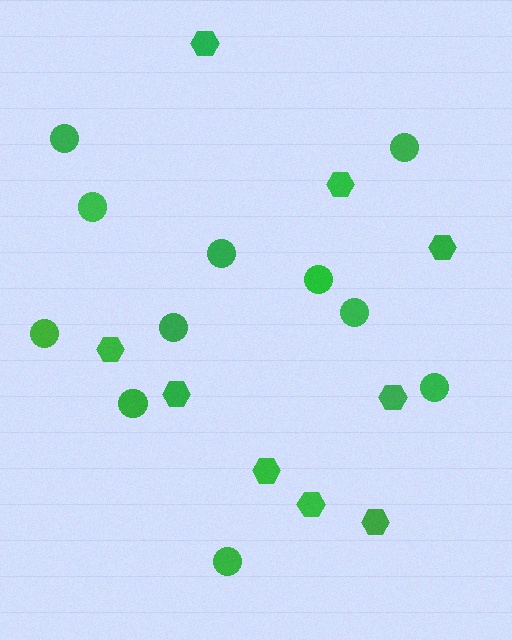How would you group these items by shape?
There are 2 groups: one group of hexagons (9) and one group of circles (11).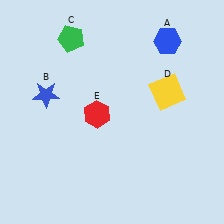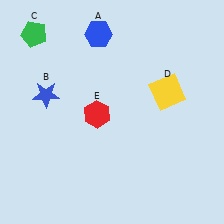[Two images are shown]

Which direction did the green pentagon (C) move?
The green pentagon (C) moved left.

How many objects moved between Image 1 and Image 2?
2 objects moved between the two images.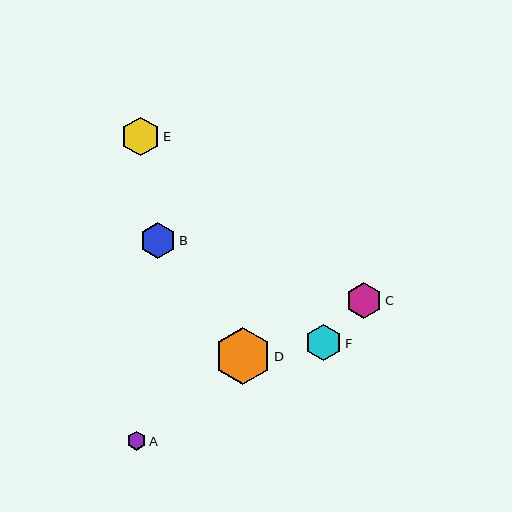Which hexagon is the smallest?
Hexagon A is the smallest with a size of approximately 19 pixels.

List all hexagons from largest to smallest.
From largest to smallest: D, E, F, B, C, A.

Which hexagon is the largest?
Hexagon D is the largest with a size of approximately 57 pixels.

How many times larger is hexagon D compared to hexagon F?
Hexagon D is approximately 1.6 times the size of hexagon F.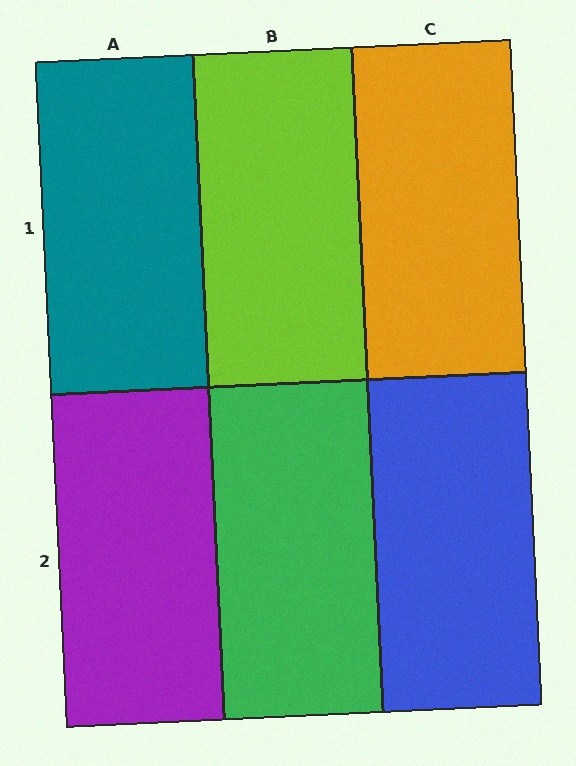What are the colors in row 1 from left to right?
Teal, lime, orange.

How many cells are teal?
1 cell is teal.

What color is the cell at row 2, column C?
Blue.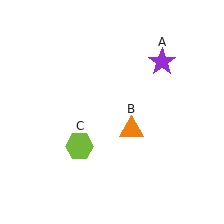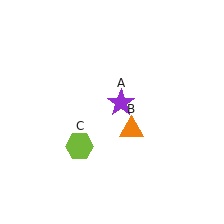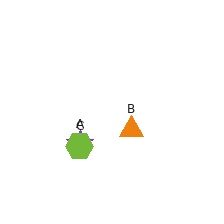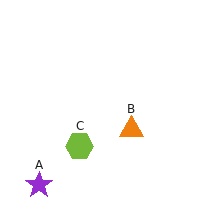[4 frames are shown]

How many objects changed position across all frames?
1 object changed position: purple star (object A).